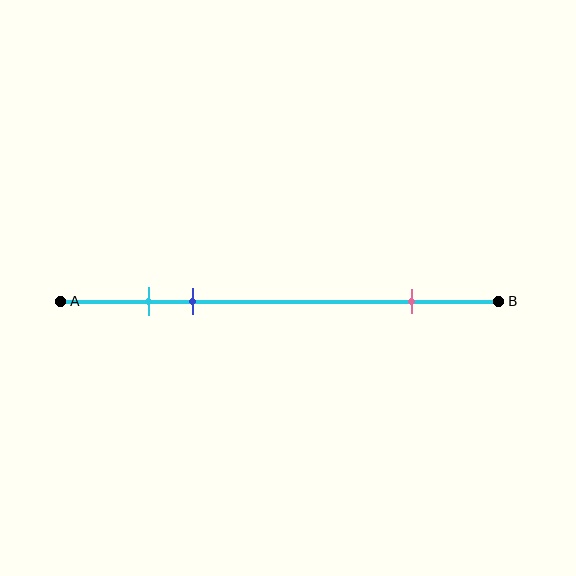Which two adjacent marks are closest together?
The cyan and blue marks are the closest adjacent pair.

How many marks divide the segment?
There are 3 marks dividing the segment.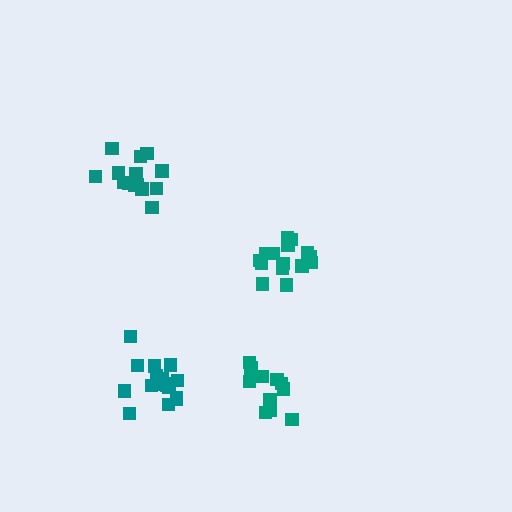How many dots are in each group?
Group 1: 16 dots, Group 2: 15 dots, Group 3: 12 dots, Group 4: 15 dots (58 total).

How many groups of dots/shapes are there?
There are 4 groups.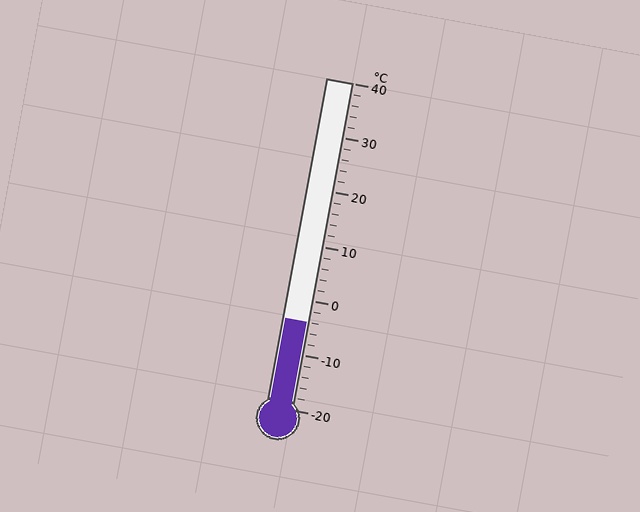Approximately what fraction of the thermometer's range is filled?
The thermometer is filled to approximately 25% of its range.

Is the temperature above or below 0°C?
The temperature is below 0°C.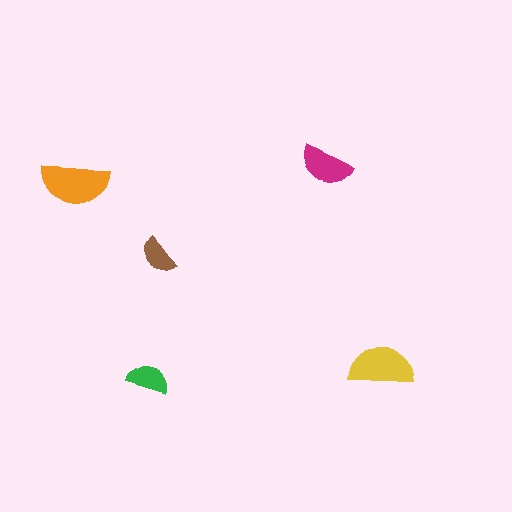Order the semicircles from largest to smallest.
the orange one, the yellow one, the magenta one, the green one, the brown one.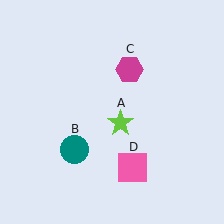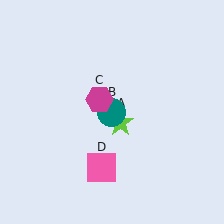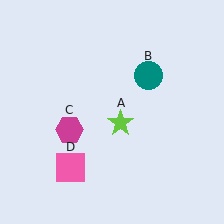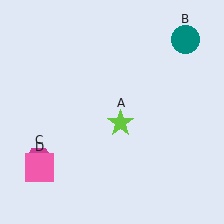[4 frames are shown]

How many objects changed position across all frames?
3 objects changed position: teal circle (object B), magenta hexagon (object C), pink square (object D).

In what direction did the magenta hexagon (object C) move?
The magenta hexagon (object C) moved down and to the left.